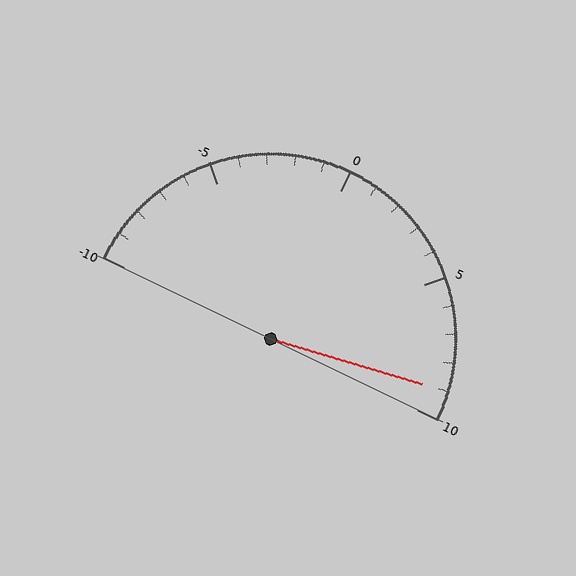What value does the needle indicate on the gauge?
The needle indicates approximately 9.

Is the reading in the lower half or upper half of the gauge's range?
The reading is in the upper half of the range (-10 to 10).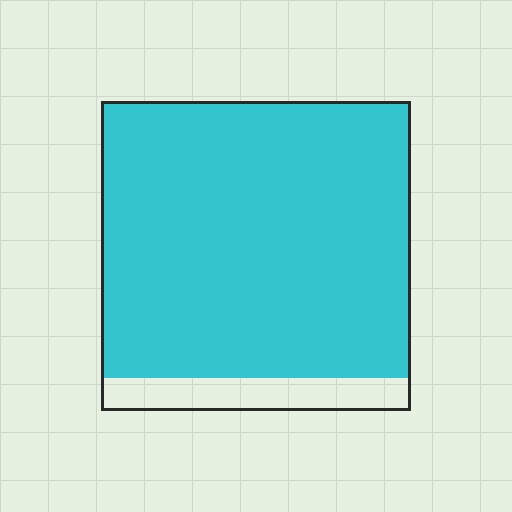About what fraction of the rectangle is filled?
About nine tenths (9/10).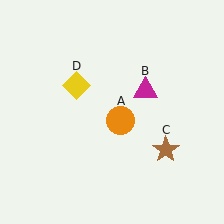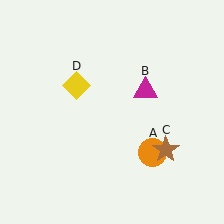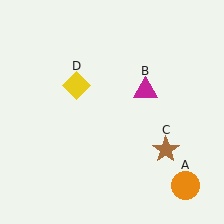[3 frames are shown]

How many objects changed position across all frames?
1 object changed position: orange circle (object A).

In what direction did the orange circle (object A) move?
The orange circle (object A) moved down and to the right.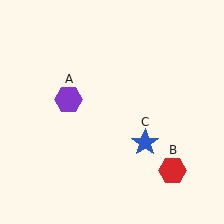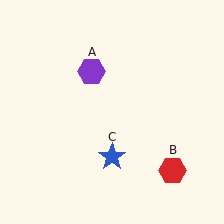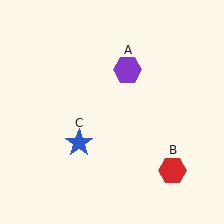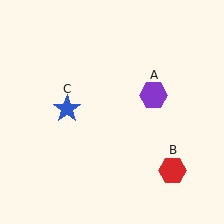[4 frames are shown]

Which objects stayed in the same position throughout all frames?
Red hexagon (object B) remained stationary.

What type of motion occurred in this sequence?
The purple hexagon (object A), blue star (object C) rotated clockwise around the center of the scene.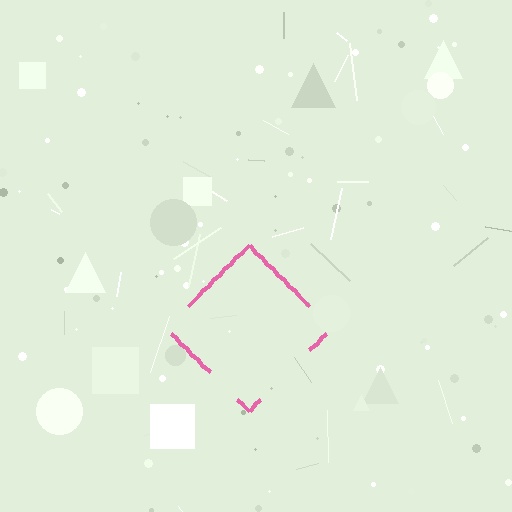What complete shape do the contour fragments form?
The contour fragments form a diamond.